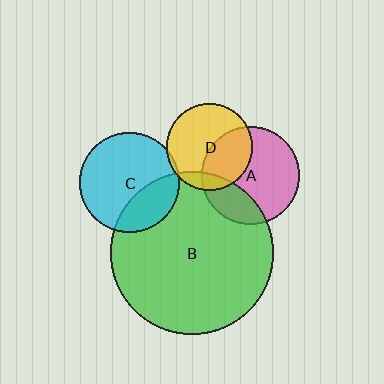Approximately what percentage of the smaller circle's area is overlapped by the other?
Approximately 40%.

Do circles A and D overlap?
Yes.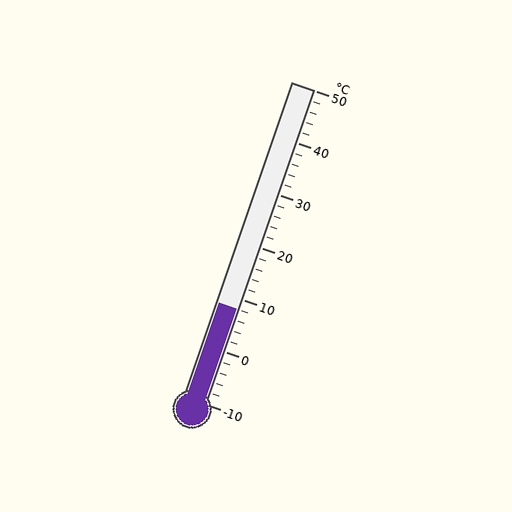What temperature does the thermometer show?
The thermometer shows approximately 8°C.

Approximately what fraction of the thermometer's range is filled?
The thermometer is filled to approximately 30% of its range.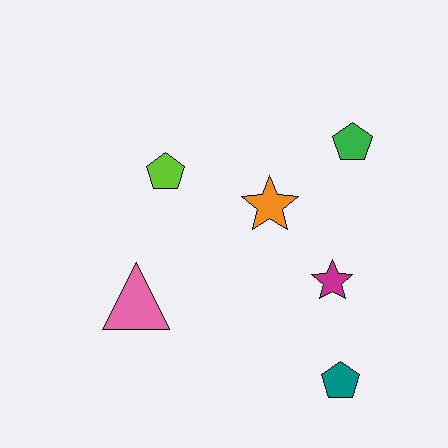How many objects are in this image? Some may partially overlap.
There are 6 objects.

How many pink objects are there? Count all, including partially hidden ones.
There is 1 pink object.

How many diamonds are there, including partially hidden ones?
There are no diamonds.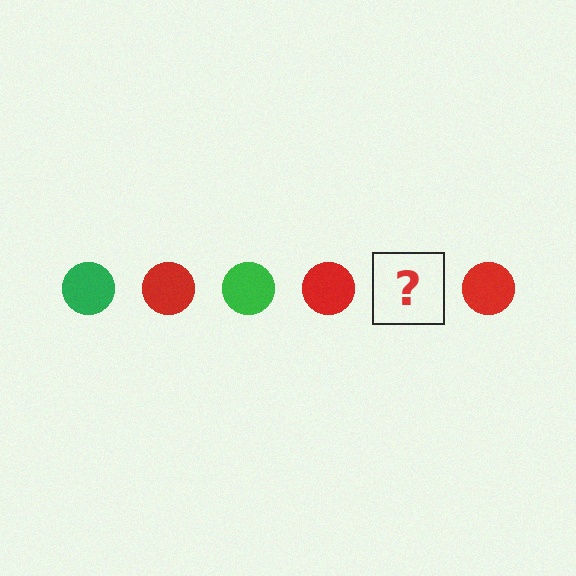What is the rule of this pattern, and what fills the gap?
The rule is that the pattern cycles through green, red circles. The gap should be filled with a green circle.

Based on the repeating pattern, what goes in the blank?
The blank should be a green circle.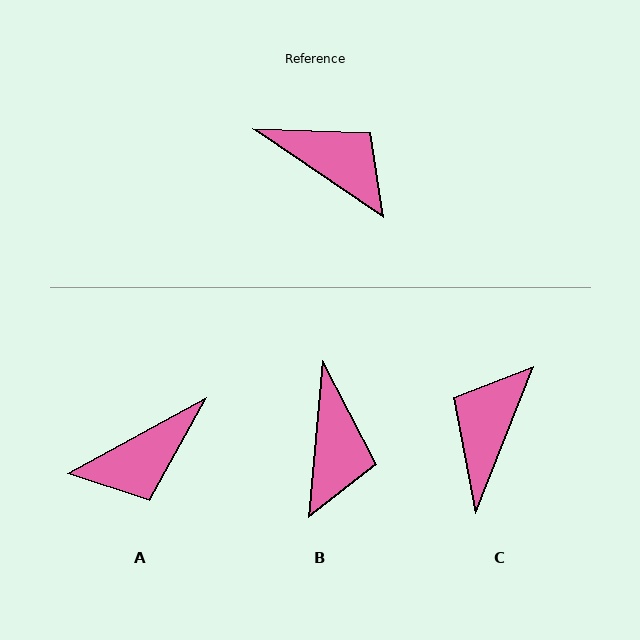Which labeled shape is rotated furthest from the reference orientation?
A, about 117 degrees away.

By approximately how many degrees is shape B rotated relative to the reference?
Approximately 61 degrees clockwise.